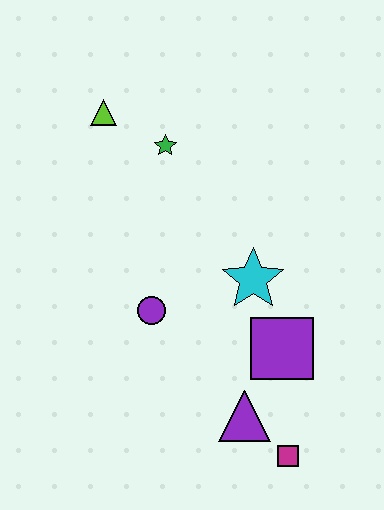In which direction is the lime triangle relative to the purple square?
The lime triangle is above the purple square.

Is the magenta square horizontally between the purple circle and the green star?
No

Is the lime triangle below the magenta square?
No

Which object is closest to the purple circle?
The cyan star is closest to the purple circle.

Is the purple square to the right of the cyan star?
Yes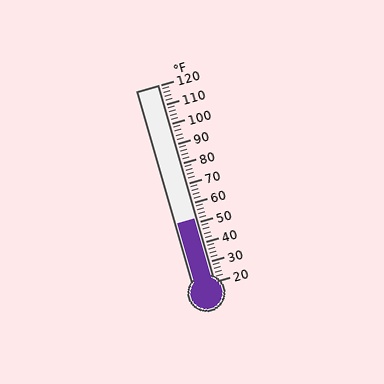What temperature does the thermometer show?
The thermometer shows approximately 52°F.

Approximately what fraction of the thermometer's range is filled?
The thermometer is filled to approximately 30% of its range.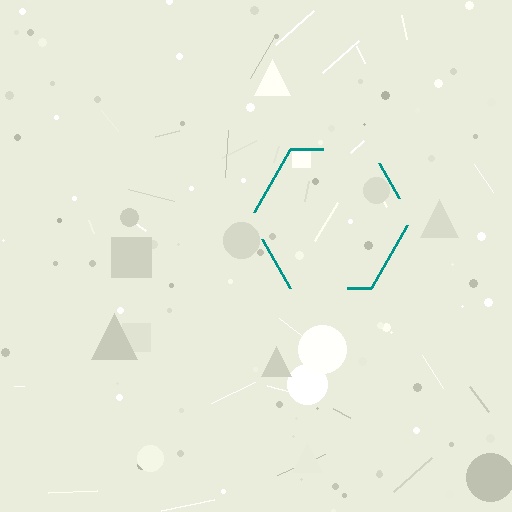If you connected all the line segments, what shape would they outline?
They would outline a hexagon.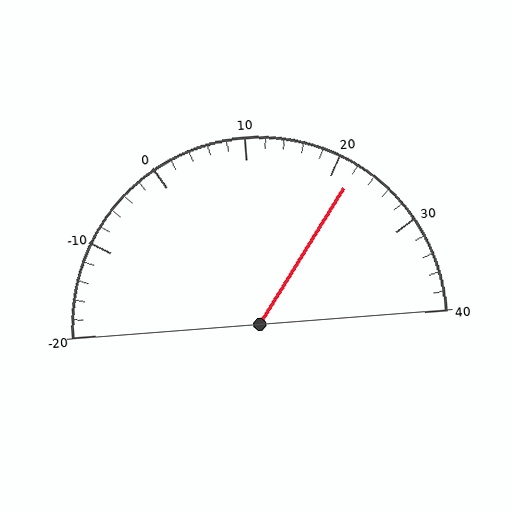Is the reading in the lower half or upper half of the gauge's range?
The reading is in the upper half of the range (-20 to 40).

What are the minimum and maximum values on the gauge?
The gauge ranges from -20 to 40.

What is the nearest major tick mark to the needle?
The nearest major tick mark is 20.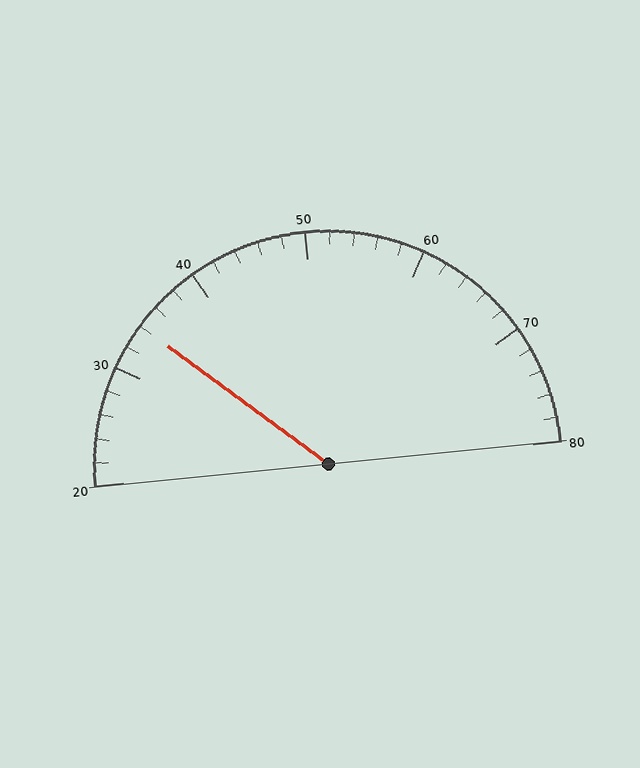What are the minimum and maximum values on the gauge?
The gauge ranges from 20 to 80.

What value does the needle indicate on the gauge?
The needle indicates approximately 34.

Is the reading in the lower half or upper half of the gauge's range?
The reading is in the lower half of the range (20 to 80).